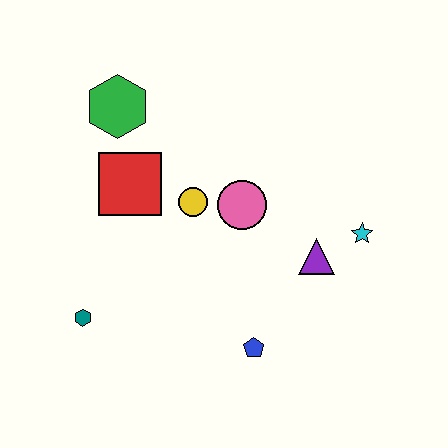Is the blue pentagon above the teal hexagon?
No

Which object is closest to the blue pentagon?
The purple triangle is closest to the blue pentagon.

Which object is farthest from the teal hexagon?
The cyan star is farthest from the teal hexagon.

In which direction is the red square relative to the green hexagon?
The red square is below the green hexagon.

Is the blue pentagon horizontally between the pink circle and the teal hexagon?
No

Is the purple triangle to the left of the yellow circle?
No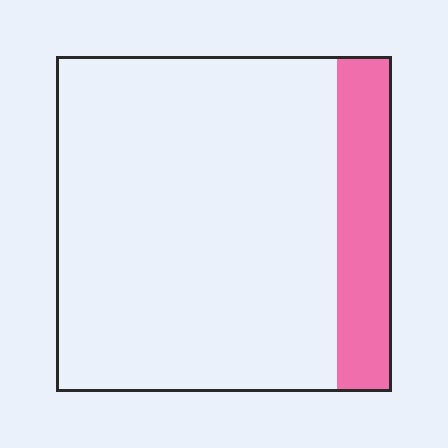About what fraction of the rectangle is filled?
About one sixth (1/6).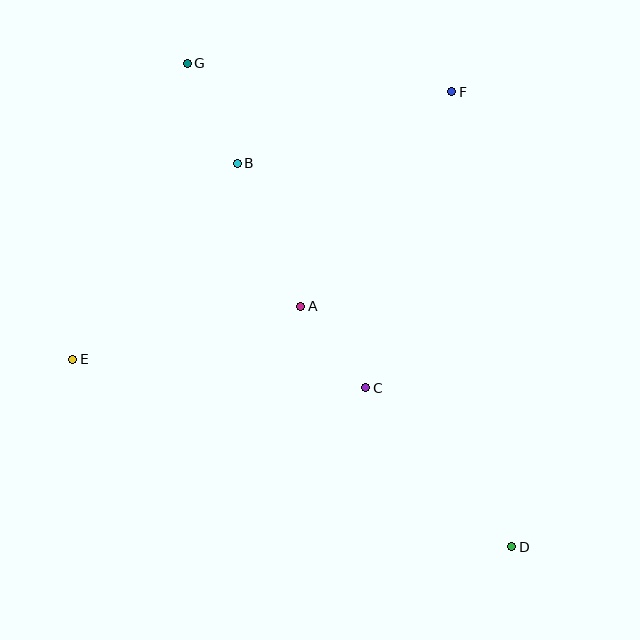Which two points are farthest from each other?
Points D and G are farthest from each other.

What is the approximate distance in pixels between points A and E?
The distance between A and E is approximately 234 pixels.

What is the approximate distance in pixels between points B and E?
The distance between B and E is approximately 256 pixels.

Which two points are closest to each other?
Points A and C are closest to each other.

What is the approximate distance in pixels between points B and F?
The distance between B and F is approximately 226 pixels.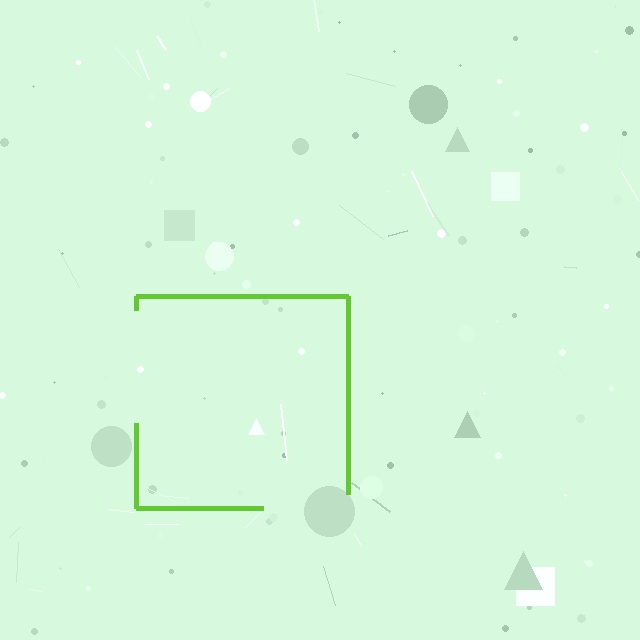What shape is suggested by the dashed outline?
The dashed outline suggests a square.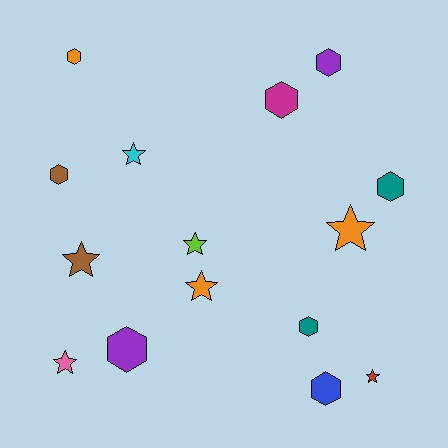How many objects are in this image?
There are 15 objects.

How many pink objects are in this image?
There is 1 pink object.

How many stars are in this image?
There are 7 stars.